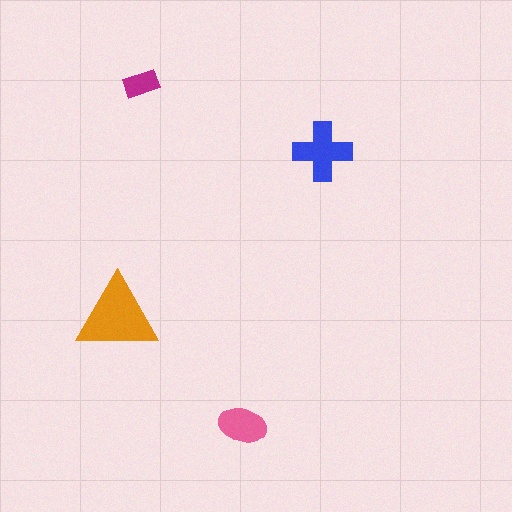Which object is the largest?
The orange triangle.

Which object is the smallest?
The magenta rectangle.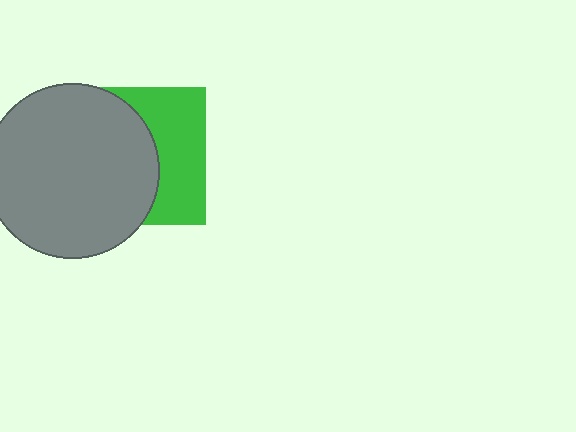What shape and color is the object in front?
The object in front is a gray circle.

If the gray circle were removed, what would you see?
You would see the complete green square.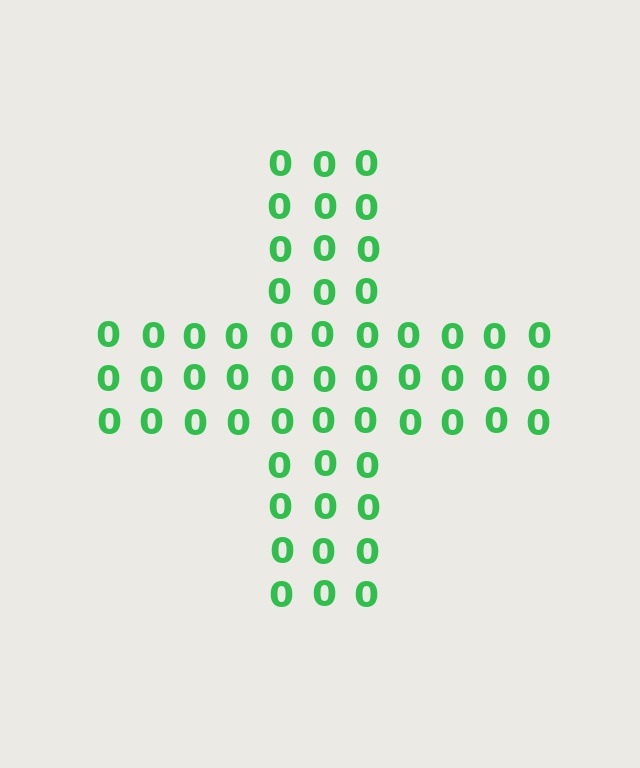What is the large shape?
The large shape is a cross.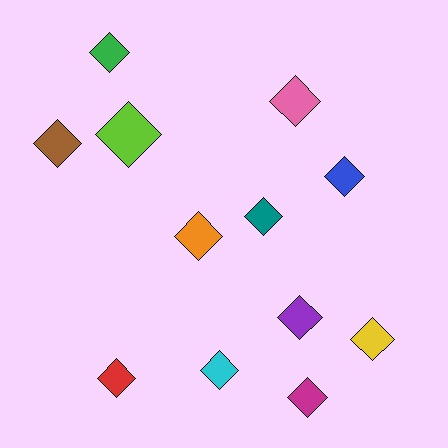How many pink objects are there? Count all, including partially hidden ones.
There is 1 pink object.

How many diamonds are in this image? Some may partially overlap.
There are 12 diamonds.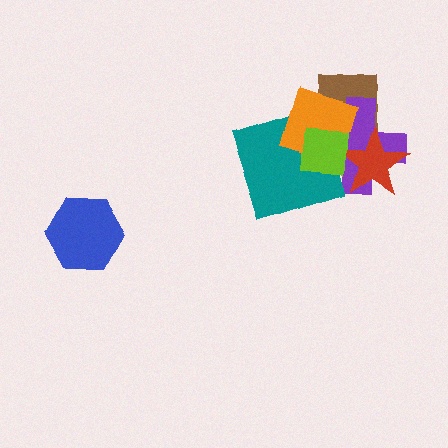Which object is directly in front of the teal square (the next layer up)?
The orange diamond is directly in front of the teal square.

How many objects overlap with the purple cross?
5 objects overlap with the purple cross.